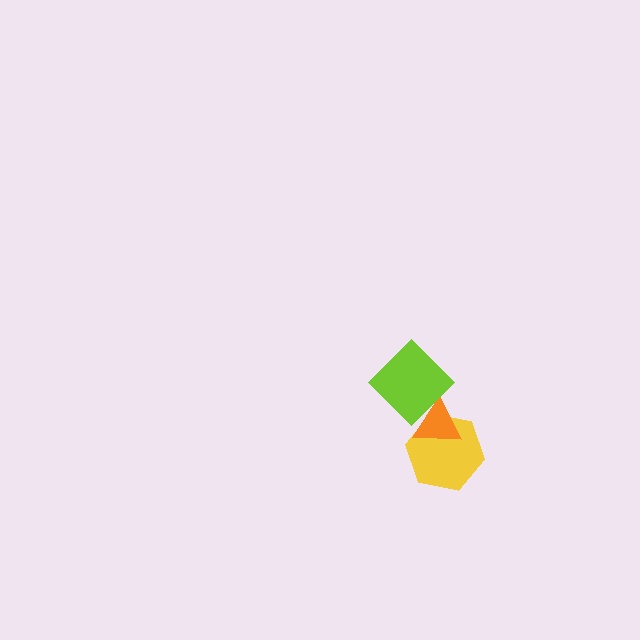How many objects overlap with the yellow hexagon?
1 object overlaps with the yellow hexagon.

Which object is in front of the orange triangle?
The lime diamond is in front of the orange triangle.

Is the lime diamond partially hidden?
No, no other shape covers it.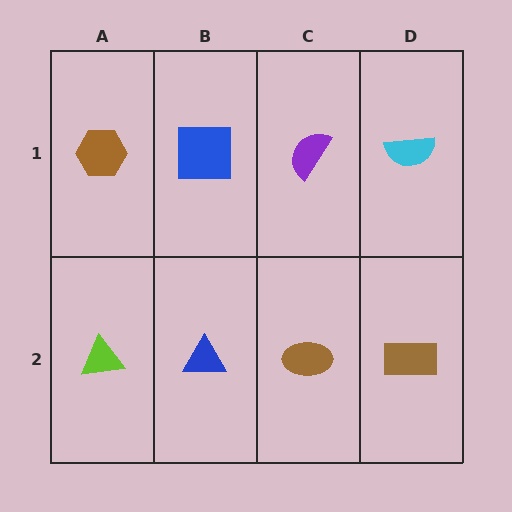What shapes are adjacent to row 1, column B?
A blue triangle (row 2, column B), a brown hexagon (row 1, column A), a purple semicircle (row 1, column C).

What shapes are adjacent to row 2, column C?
A purple semicircle (row 1, column C), a blue triangle (row 2, column B), a brown rectangle (row 2, column D).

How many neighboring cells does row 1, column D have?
2.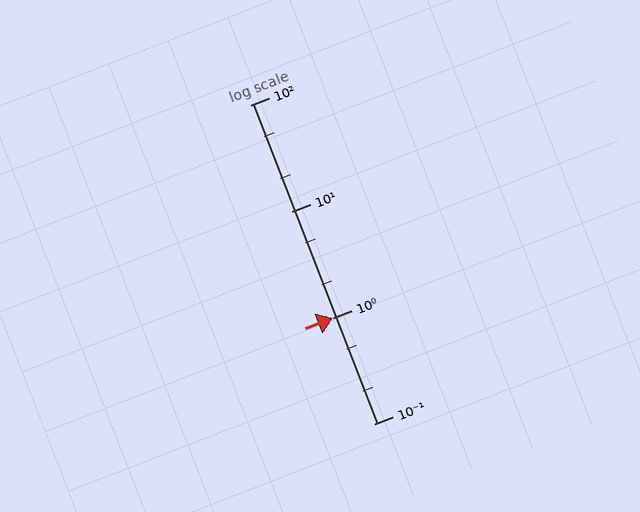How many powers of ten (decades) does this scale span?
The scale spans 3 decades, from 0.1 to 100.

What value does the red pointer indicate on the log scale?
The pointer indicates approximately 1.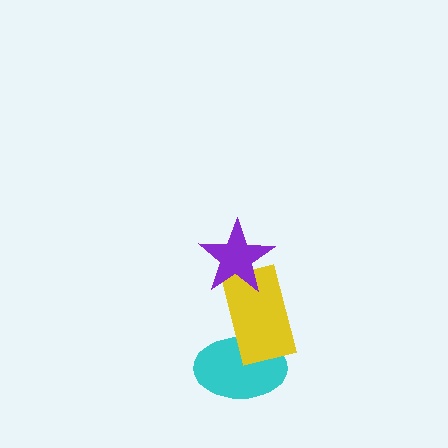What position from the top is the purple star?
The purple star is 1st from the top.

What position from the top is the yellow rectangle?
The yellow rectangle is 2nd from the top.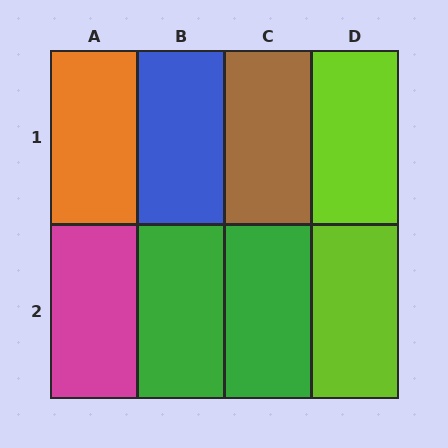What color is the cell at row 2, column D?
Lime.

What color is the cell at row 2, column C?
Green.